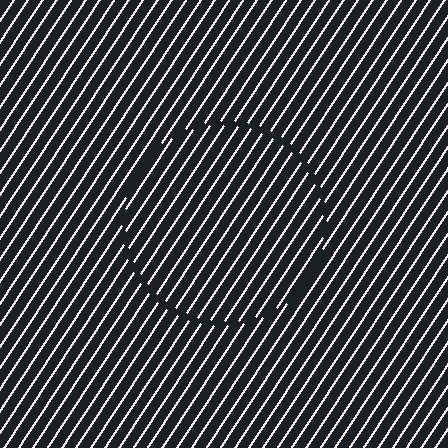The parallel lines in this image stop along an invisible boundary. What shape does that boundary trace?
An illusory circle. The interior of the shape contains the same grating, shifted by half a period — the contour is defined by the phase discontinuity where line-ends from the inner and outer gratings abut.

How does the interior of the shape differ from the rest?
The interior of the shape contains the same grating, shifted by half a period — the contour is defined by the phase discontinuity where line-ends from the inner and outer gratings abut.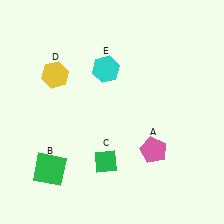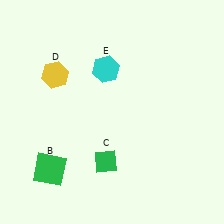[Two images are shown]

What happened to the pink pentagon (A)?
The pink pentagon (A) was removed in Image 2. It was in the bottom-right area of Image 1.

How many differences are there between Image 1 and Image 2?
There is 1 difference between the two images.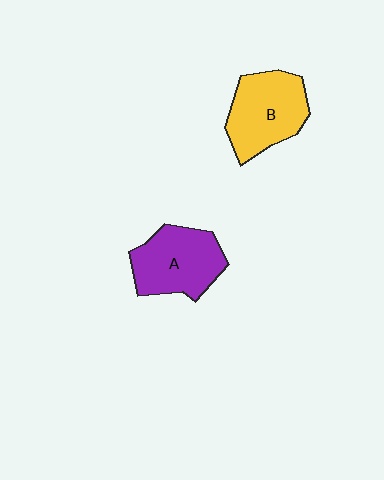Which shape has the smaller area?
Shape A (purple).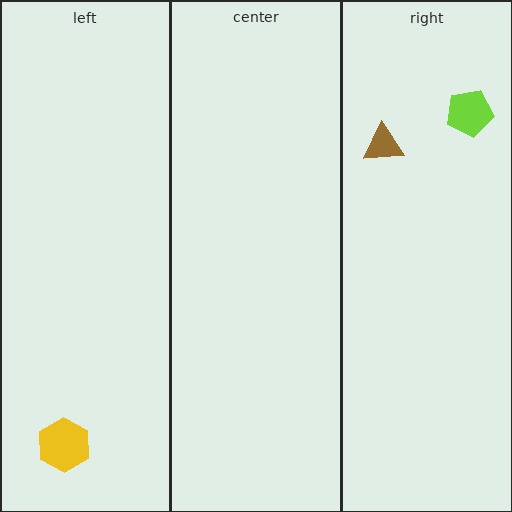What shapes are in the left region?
The yellow hexagon.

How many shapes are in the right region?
2.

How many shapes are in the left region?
1.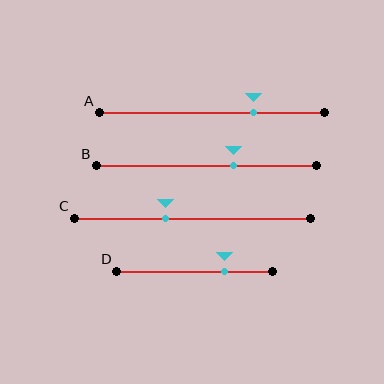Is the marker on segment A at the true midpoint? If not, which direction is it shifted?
No, the marker on segment A is shifted to the right by about 19% of the segment length.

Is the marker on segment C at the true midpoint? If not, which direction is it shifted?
No, the marker on segment C is shifted to the left by about 12% of the segment length.